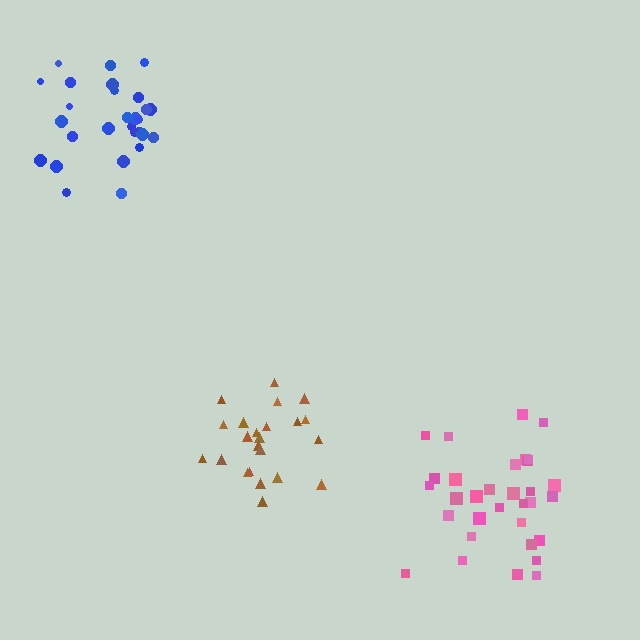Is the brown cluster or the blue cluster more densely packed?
Blue.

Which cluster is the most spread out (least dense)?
Pink.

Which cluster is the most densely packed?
Blue.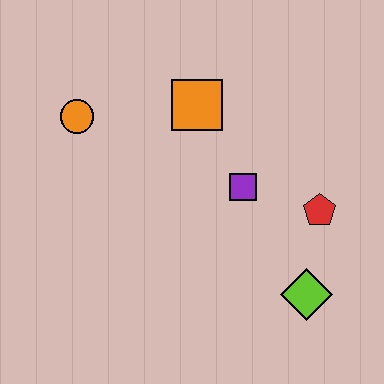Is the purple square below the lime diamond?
No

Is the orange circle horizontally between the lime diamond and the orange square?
No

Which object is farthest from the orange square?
The lime diamond is farthest from the orange square.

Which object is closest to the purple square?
The red pentagon is closest to the purple square.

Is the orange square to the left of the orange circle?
No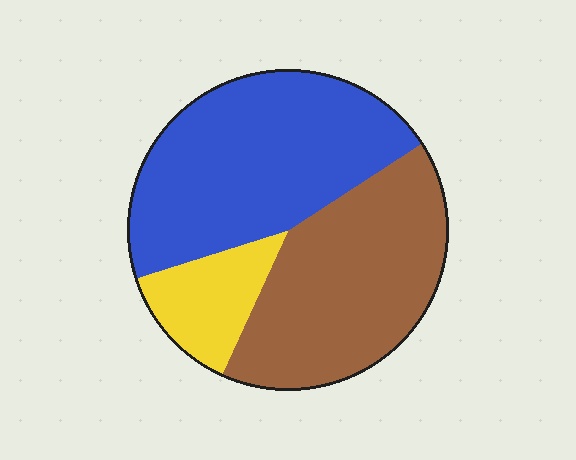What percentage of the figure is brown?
Brown covers about 40% of the figure.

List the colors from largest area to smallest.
From largest to smallest: blue, brown, yellow.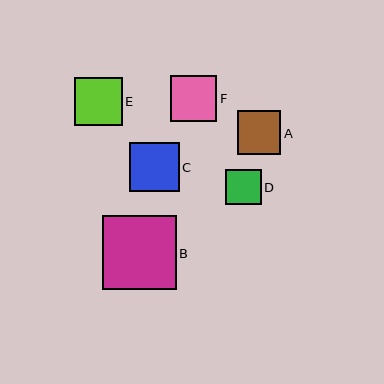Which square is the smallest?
Square D is the smallest with a size of approximately 35 pixels.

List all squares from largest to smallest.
From largest to smallest: B, C, E, F, A, D.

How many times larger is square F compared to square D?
Square F is approximately 1.3 times the size of square D.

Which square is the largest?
Square B is the largest with a size of approximately 74 pixels.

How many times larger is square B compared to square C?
Square B is approximately 1.5 times the size of square C.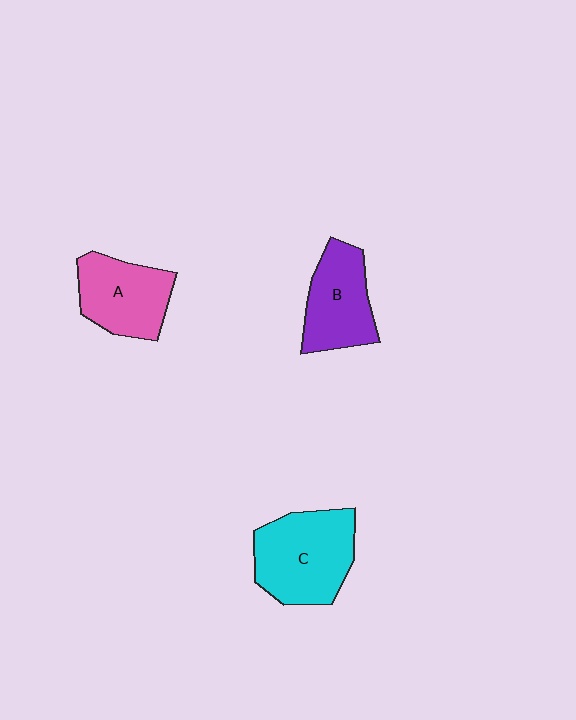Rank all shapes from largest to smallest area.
From largest to smallest: C (cyan), A (pink), B (purple).